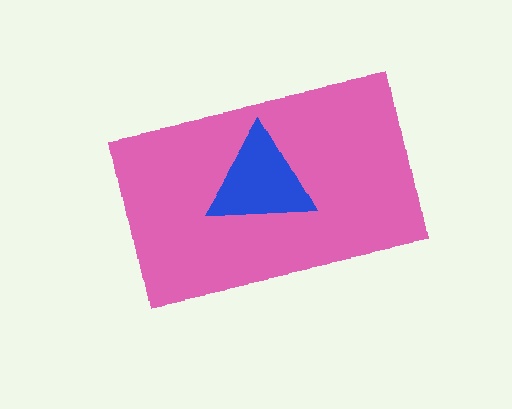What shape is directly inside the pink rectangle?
The blue triangle.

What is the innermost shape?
The blue triangle.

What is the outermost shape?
The pink rectangle.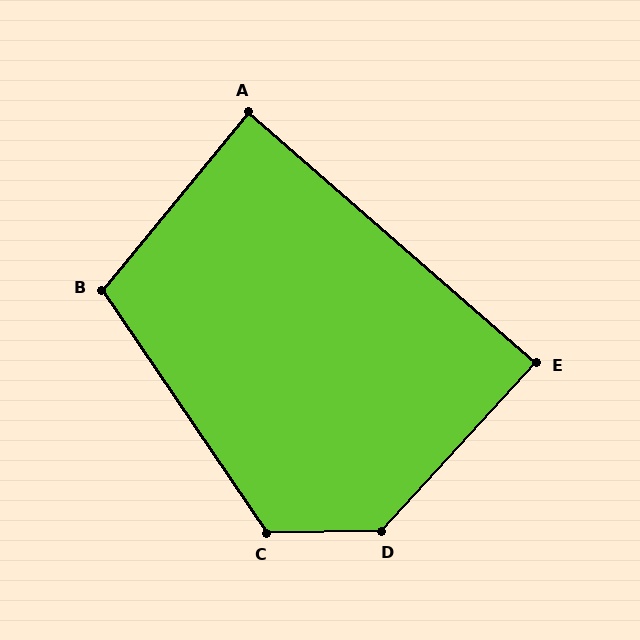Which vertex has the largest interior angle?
D, at approximately 133 degrees.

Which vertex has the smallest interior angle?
A, at approximately 88 degrees.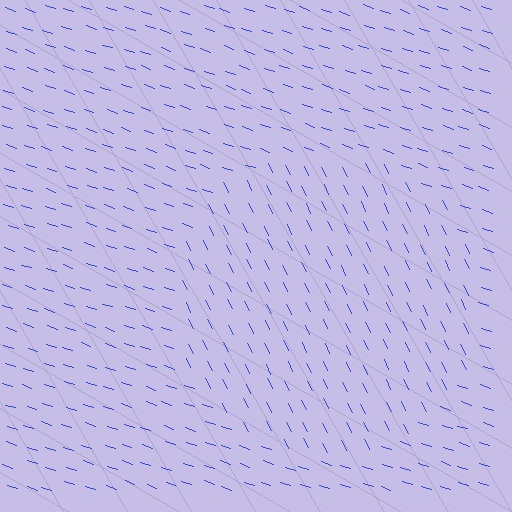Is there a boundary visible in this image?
Yes, there is a texture boundary formed by a change in line orientation.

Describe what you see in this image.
The image is filled with small blue line segments. A circle region in the image has lines oriented differently from the surrounding lines, creating a visible texture boundary.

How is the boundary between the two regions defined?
The boundary is defined purely by a change in line orientation (approximately 45 degrees difference). All lines are the same color and thickness.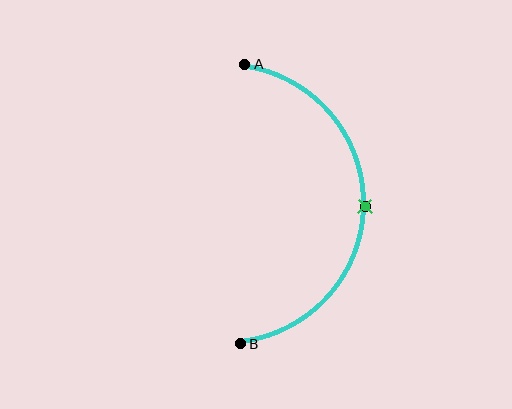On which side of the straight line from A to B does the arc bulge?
The arc bulges to the right of the straight line connecting A and B.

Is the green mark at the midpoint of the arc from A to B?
Yes. The green mark lies on the arc at equal arc-length from both A and B — it is the arc midpoint.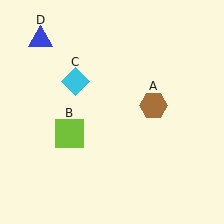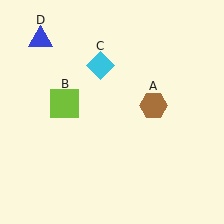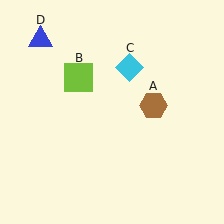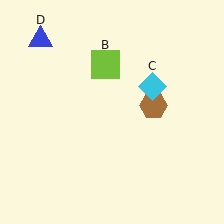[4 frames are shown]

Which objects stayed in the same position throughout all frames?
Brown hexagon (object A) and blue triangle (object D) remained stationary.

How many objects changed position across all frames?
2 objects changed position: lime square (object B), cyan diamond (object C).